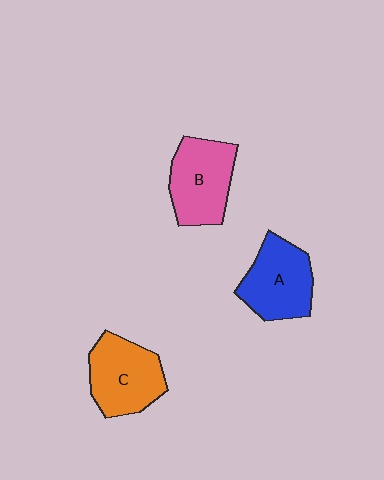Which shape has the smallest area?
Shape A (blue).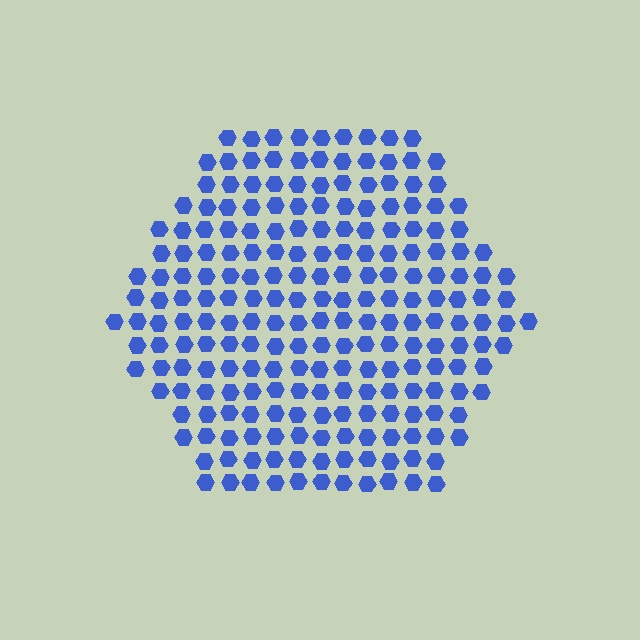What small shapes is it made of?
It is made of small hexagons.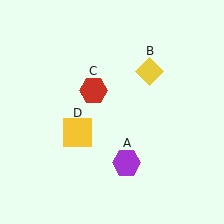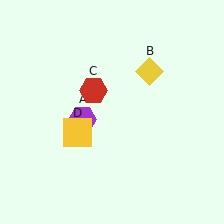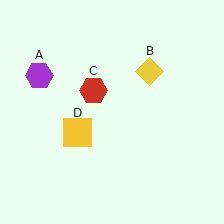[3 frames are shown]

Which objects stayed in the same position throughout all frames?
Yellow diamond (object B) and red hexagon (object C) and yellow square (object D) remained stationary.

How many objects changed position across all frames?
1 object changed position: purple hexagon (object A).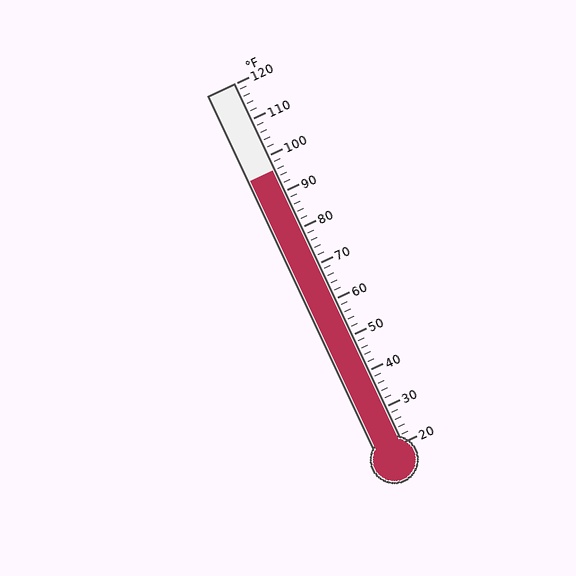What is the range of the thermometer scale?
The thermometer scale ranges from 20°F to 120°F.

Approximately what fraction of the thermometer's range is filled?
The thermometer is filled to approximately 75% of its range.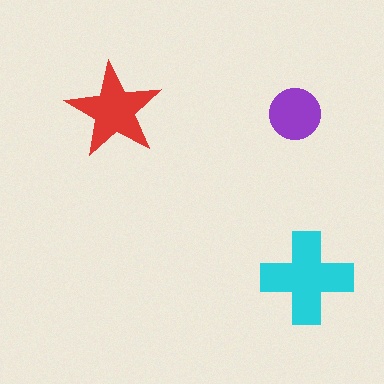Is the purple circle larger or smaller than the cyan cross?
Smaller.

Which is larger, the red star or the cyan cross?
The cyan cross.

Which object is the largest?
The cyan cross.